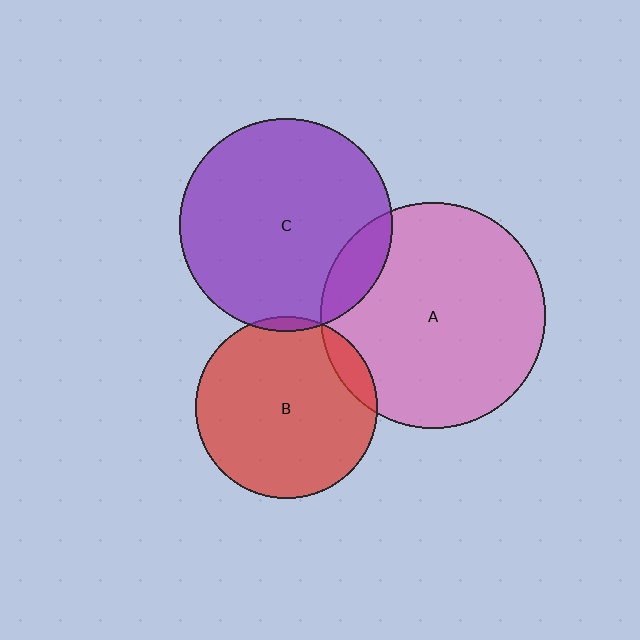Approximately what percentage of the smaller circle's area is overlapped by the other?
Approximately 5%.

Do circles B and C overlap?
Yes.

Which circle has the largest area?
Circle A (pink).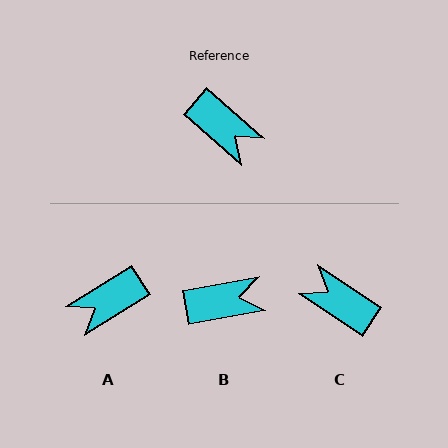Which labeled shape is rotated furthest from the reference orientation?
C, about 173 degrees away.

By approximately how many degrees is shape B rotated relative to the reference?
Approximately 51 degrees counter-clockwise.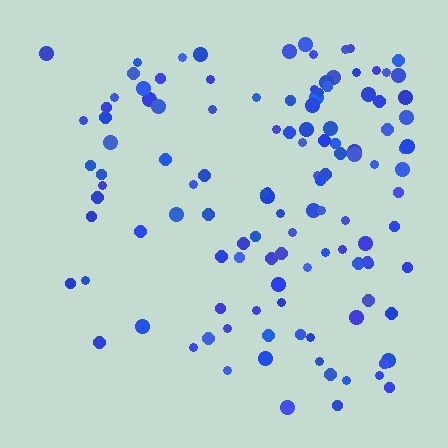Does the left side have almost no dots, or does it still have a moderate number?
Still a moderate number, just noticeably fewer than the right.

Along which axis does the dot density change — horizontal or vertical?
Horizontal.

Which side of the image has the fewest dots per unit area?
The left.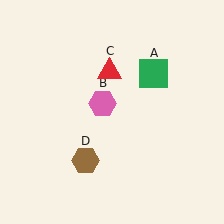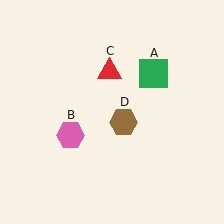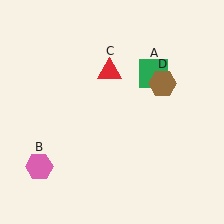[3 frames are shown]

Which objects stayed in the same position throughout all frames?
Green square (object A) and red triangle (object C) remained stationary.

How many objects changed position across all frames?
2 objects changed position: pink hexagon (object B), brown hexagon (object D).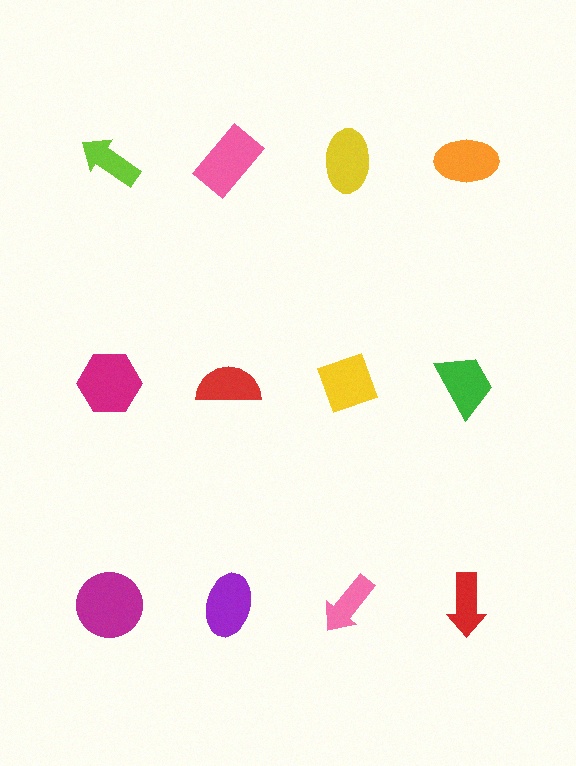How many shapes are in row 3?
4 shapes.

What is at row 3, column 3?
A pink arrow.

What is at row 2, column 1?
A magenta hexagon.